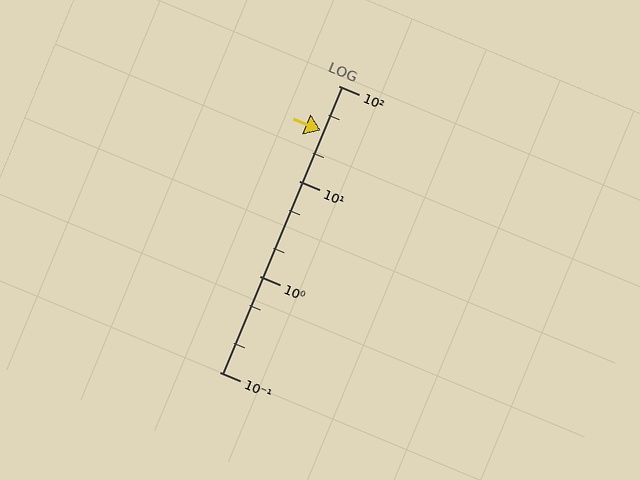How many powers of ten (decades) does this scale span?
The scale spans 3 decades, from 0.1 to 100.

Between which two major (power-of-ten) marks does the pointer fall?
The pointer is between 10 and 100.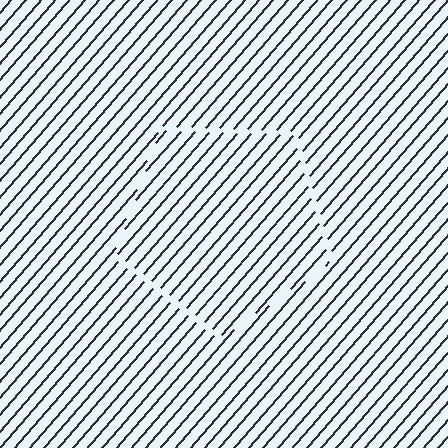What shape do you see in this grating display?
An illusory pentagon. The interior of the shape contains the same grating, shifted by half a period — the contour is defined by the phase discontinuity where line-ends from the inner and outer gratings abut.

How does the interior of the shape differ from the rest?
The interior of the shape contains the same grating, shifted by half a period — the contour is defined by the phase discontinuity where line-ends from the inner and outer gratings abut.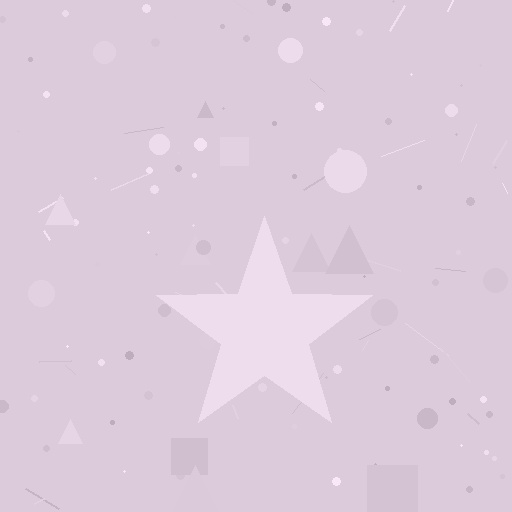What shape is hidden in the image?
A star is hidden in the image.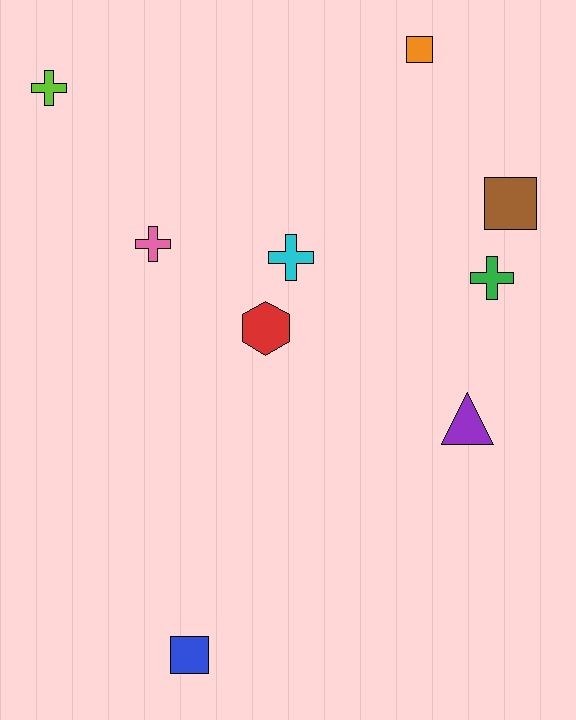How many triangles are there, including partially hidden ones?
There is 1 triangle.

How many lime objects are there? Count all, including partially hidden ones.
There is 1 lime object.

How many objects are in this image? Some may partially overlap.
There are 9 objects.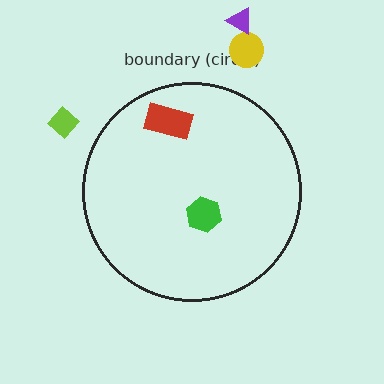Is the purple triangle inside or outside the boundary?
Outside.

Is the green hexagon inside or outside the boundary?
Inside.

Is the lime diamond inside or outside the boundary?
Outside.